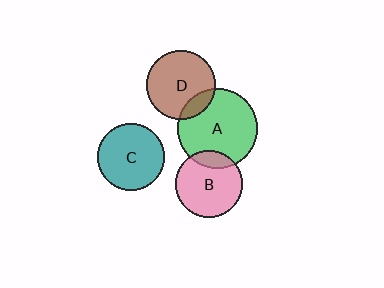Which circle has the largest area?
Circle A (green).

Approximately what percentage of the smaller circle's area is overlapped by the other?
Approximately 15%.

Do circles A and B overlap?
Yes.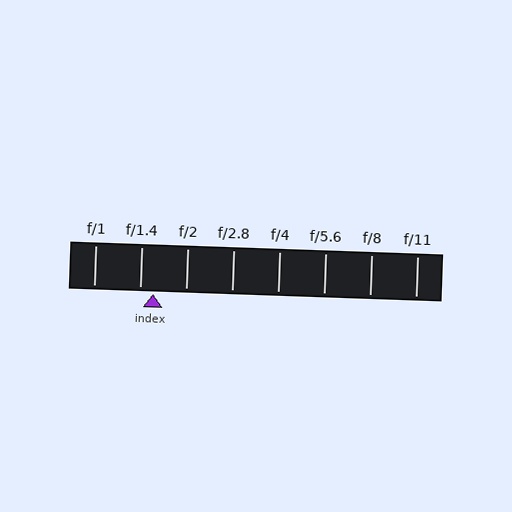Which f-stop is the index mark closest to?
The index mark is closest to f/1.4.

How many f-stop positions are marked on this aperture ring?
There are 8 f-stop positions marked.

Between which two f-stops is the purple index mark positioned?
The index mark is between f/1.4 and f/2.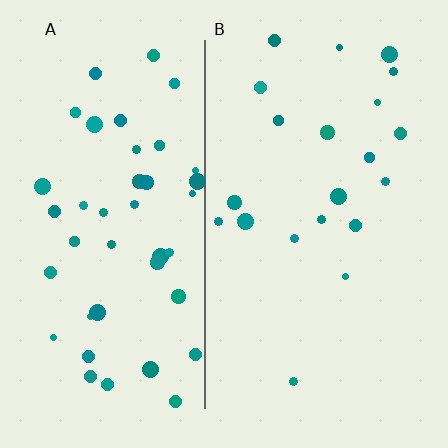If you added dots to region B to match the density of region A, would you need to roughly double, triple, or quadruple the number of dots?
Approximately double.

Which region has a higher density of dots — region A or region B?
A (the left).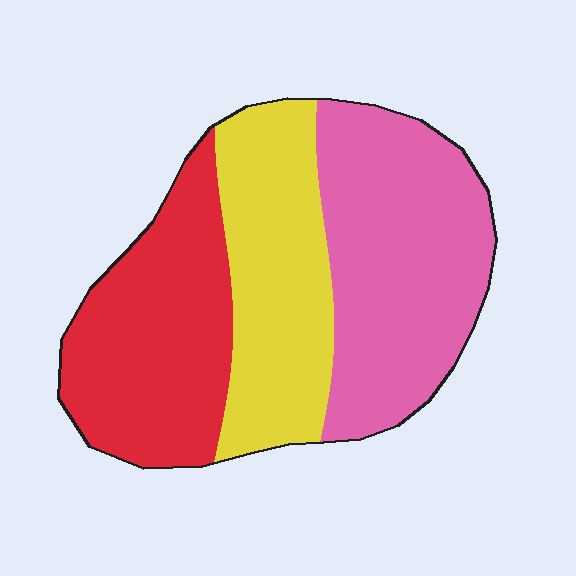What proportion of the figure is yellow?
Yellow covers roughly 30% of the figure.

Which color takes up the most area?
Pink, at roughly 40%.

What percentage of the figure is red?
Red takes up between a sixth and a third of the figure.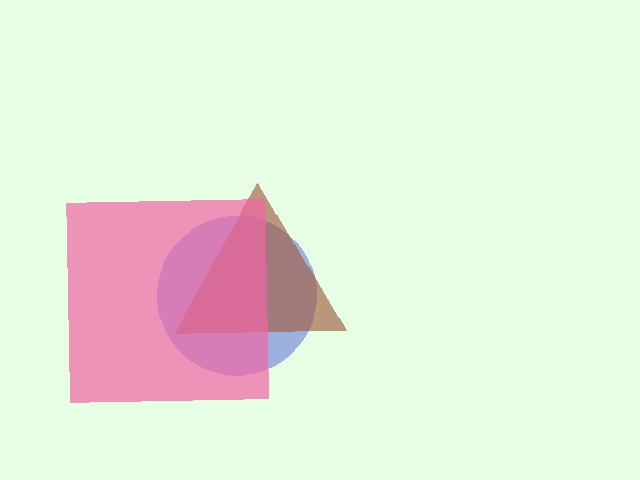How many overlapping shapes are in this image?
There are 3 overlapping shapes in the image.